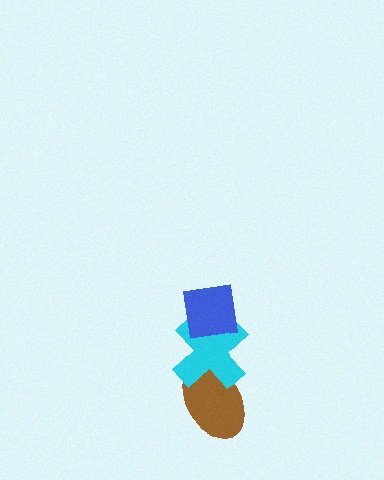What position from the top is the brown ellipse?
The brown ellipse is 3rd from the top.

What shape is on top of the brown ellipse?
The cyan cross is on top of the brown ellipse.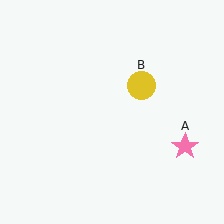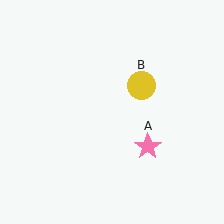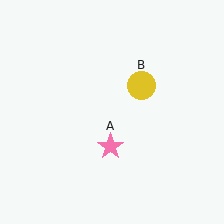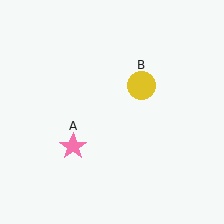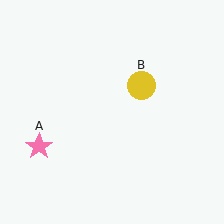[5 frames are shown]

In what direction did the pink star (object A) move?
The pink star (object A) moved left.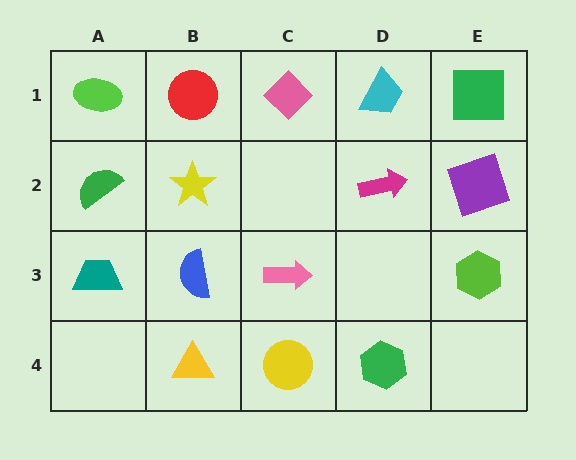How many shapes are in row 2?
4 shapes.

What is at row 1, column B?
A red circle.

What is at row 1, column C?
A pink diamond.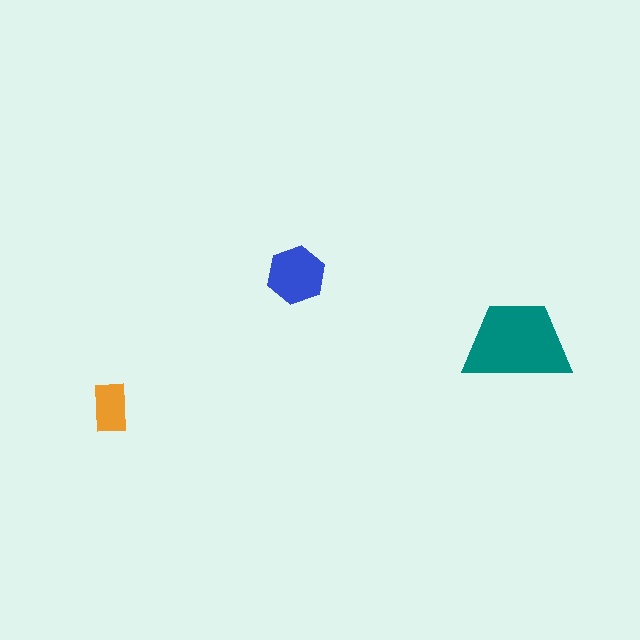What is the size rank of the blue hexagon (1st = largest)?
2nd.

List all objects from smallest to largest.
The orange rectangle, the blue hexagon, the teal trapezoid.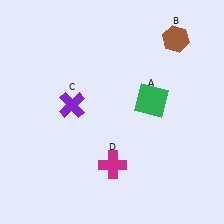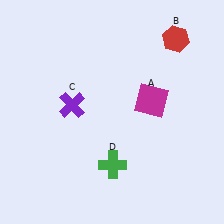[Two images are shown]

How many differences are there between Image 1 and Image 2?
There are 3 differences between the two images.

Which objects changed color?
A changed from green to magenta. B changed from brown to red. D changed from magenta to green.